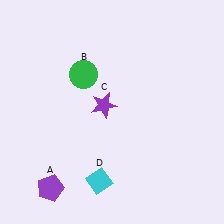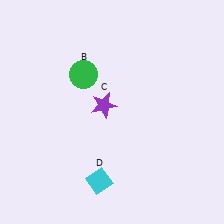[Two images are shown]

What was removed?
The purple pentagon (A) was removed in Image 2.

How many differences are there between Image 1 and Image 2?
There is 1 difference between the two images.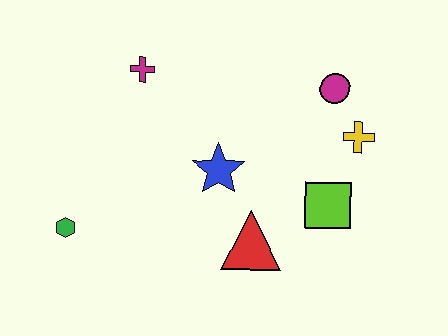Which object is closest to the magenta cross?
The blue star is closest to the magenta cross.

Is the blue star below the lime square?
No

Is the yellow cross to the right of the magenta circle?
Yes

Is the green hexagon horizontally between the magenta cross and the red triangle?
No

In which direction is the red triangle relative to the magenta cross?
The red triangle is below the magenta cross.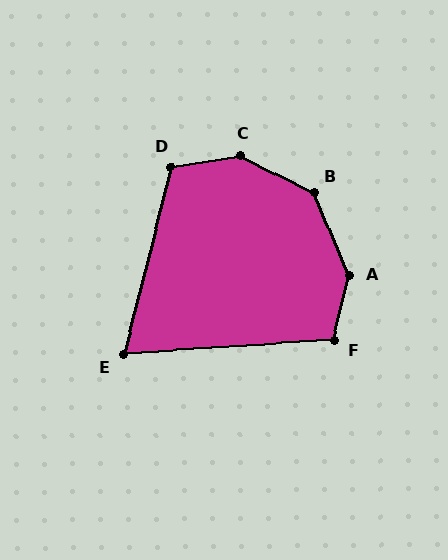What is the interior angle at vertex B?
Approximately 140 degrees (obtuse).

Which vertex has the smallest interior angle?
E, at approximately 72 degrees.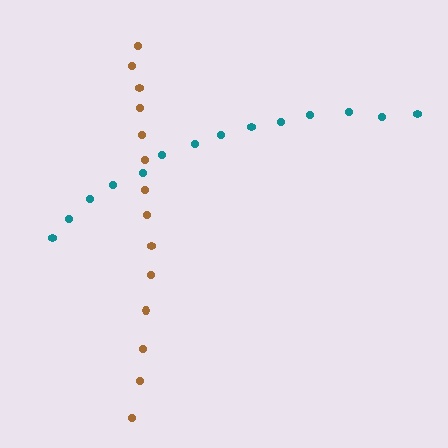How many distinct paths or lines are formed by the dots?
There are 2 distinct paths.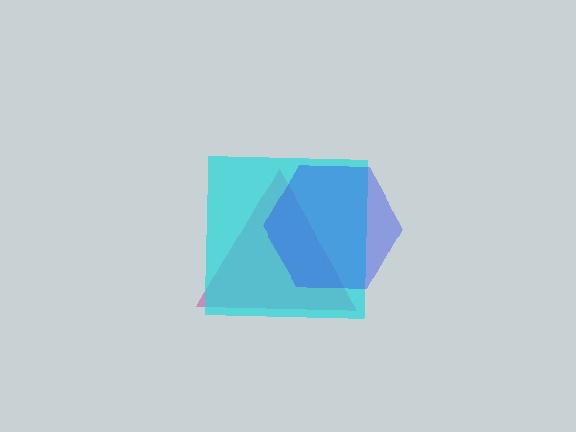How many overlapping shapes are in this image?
There are 3 overlapping shapes in the image.